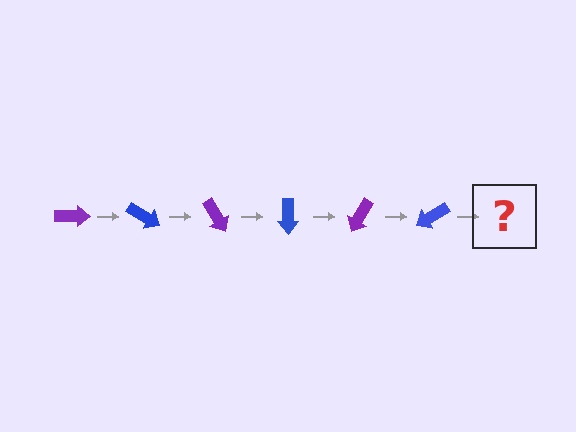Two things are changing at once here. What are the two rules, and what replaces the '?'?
The two rules are that it rotates 30 degrees each step and the color cycles through purple and blue. The '?' should be a purple arrow, rotated 180 degrees from the start.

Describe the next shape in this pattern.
It should be a purple arrow, rotated 180 degrees from the start.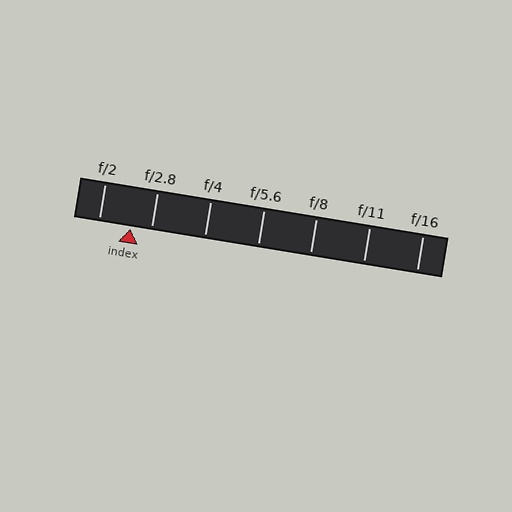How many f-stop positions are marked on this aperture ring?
There are 7 f-stop positions marked.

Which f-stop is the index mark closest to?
The index mark is closest to f/2.8.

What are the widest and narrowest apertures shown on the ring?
The widest aperture shown is f/2 and the narrowest is f/16.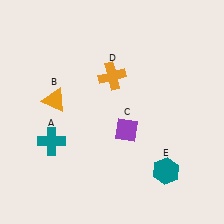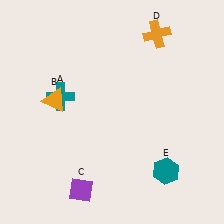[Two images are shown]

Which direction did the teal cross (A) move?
The teal cross (A) moved up.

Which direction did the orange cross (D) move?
The orange cross (D) moved right.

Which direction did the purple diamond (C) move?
The purple diamond (C) moved down.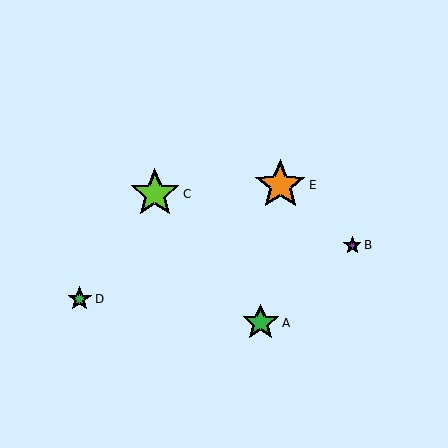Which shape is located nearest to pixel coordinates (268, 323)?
The green star (labeled A) at (261, 323) is nearest to that location.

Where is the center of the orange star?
The center of the orange star is at (280, 185).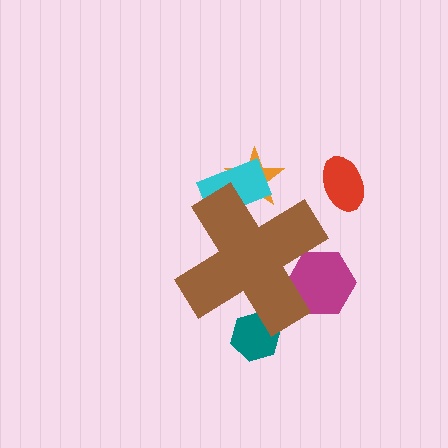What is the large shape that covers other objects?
A brown cross.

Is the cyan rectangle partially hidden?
Yes, the cyan rectangle is partially hidden behind the brown cross.